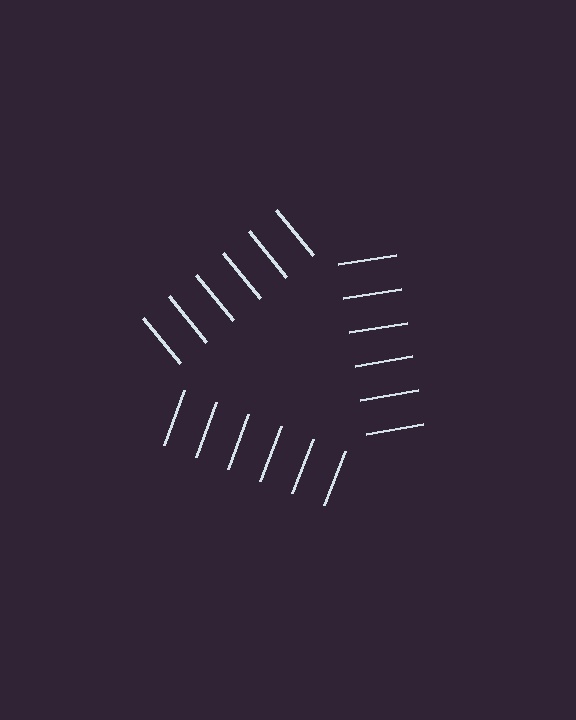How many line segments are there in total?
18 — 6 along each of the 3 edges.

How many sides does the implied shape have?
3 sides — the line-ends trace a triangle.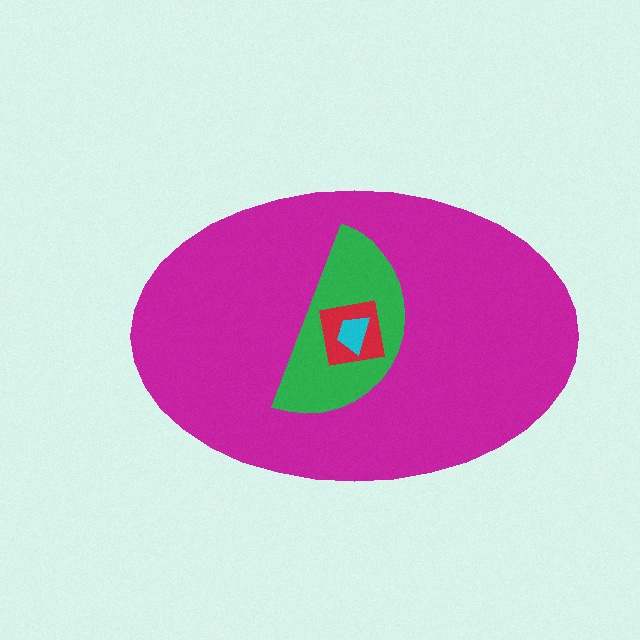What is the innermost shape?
The cyan trapezoid.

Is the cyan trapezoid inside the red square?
Yes.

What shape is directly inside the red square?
The cyan trapezoid.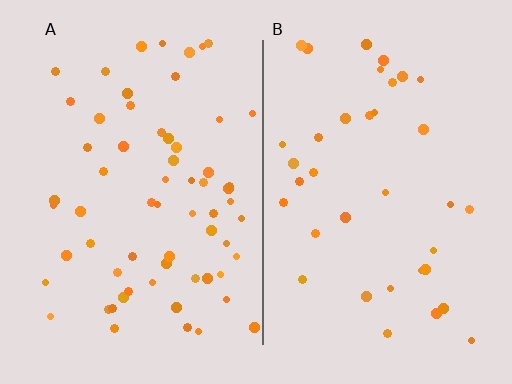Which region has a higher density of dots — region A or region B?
A (the left).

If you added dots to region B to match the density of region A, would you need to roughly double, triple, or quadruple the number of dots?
Approximately double.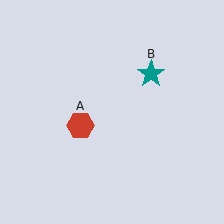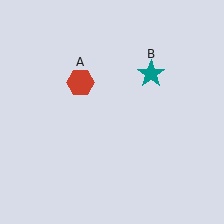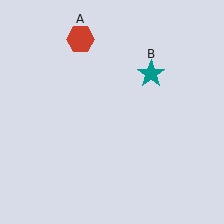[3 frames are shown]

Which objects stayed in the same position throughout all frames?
Teal star (object B) remained stationary.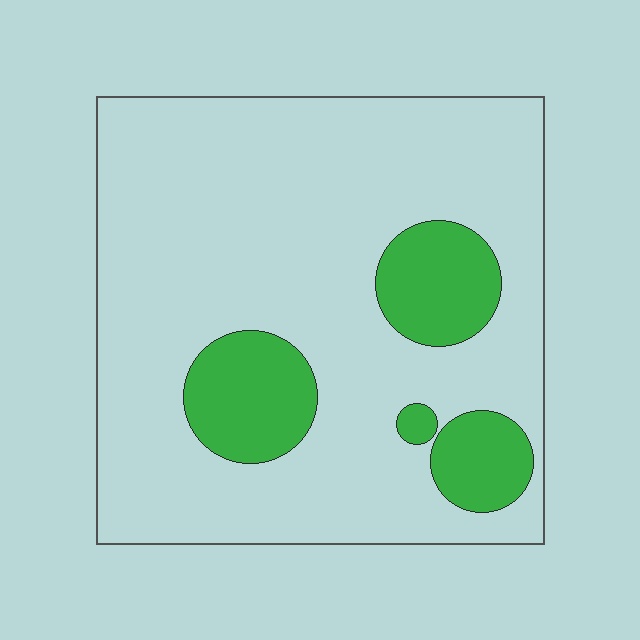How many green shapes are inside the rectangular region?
4.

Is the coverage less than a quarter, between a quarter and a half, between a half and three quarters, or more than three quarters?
Less than a quarter.